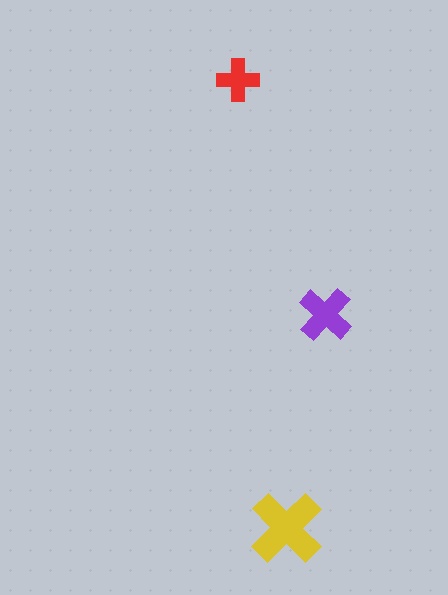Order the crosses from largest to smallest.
the yellow one, the purple one, the red one.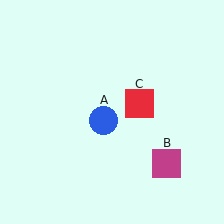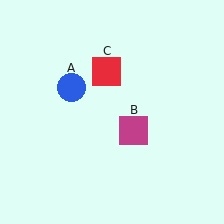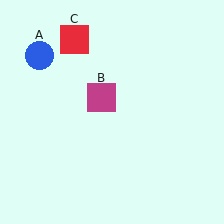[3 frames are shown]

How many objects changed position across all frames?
3 objects changed position: blue circle (object A), magenta square (object B), red square (object C).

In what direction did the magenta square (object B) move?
The magenta square (object B) moved up and to the left.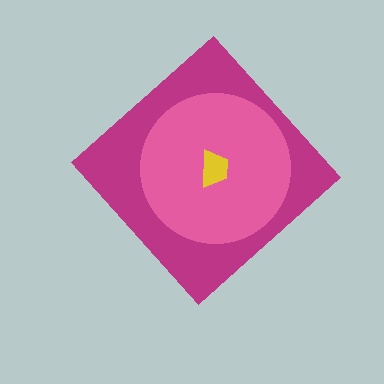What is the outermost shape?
The magenta diamond.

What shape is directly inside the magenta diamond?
The pink circle.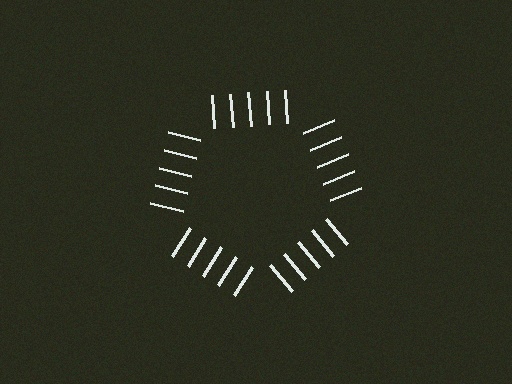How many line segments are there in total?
25 — 5 along each of the 5 edges.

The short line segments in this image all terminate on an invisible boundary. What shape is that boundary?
An illusory pentagon — the line segments terminate on its edges but no continuous stroke is drawn.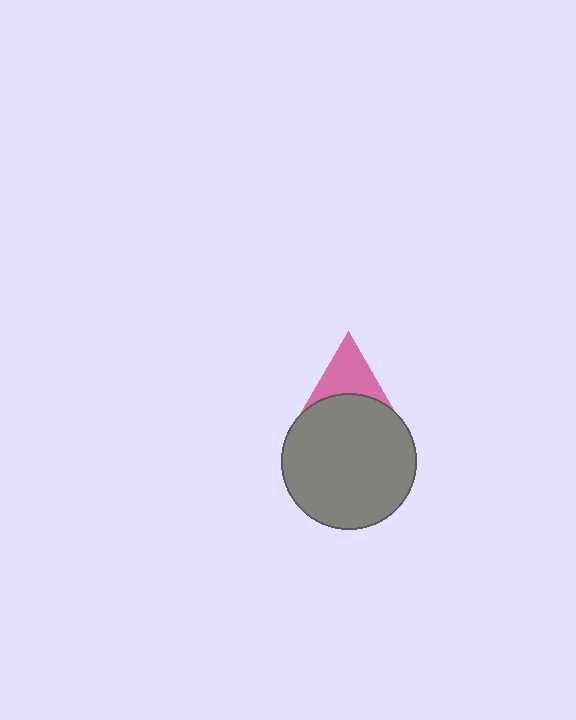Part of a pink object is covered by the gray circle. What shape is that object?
It is a triangle.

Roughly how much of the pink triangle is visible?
A small part of it is visible (roughly 38%).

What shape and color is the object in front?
The object in front is a gray circle.